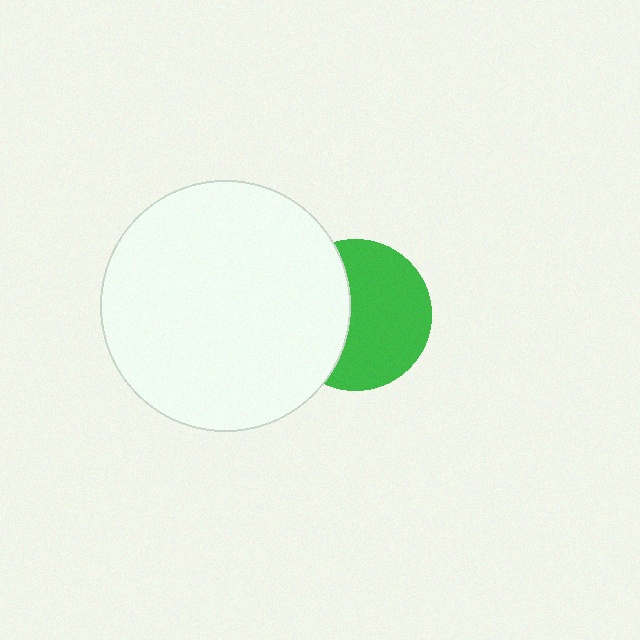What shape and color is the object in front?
The object in front is a white circle.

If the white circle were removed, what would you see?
You would see the complete green circle.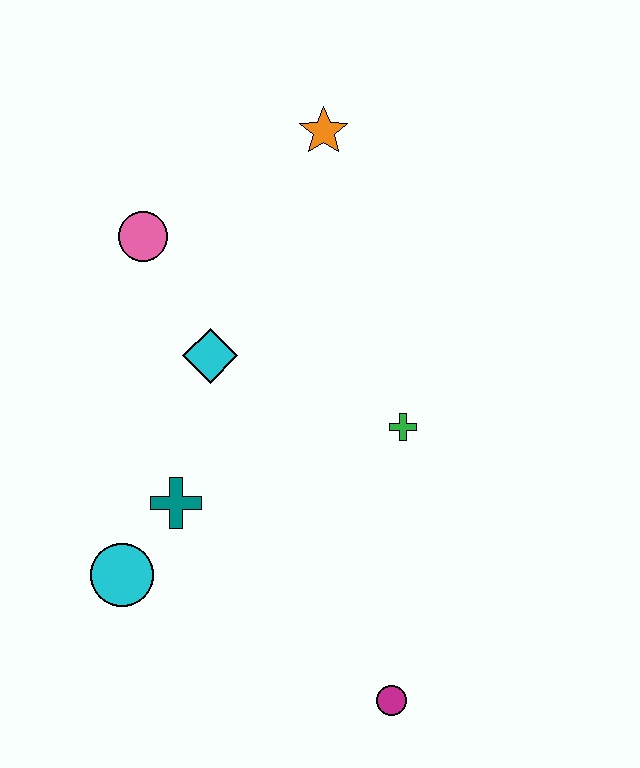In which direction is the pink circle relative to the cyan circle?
The pink circle is above the cyan circle.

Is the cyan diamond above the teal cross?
Yes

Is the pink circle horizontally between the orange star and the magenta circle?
No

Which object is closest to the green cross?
The cyan diamond is closest to the green cross.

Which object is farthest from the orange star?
The magenta circle is farthest from the orange star.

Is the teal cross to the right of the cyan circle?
Yes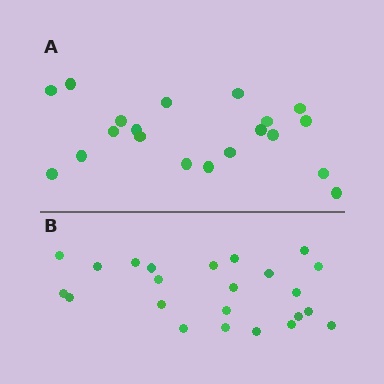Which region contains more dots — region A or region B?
Region B (the bottom region) has more dots.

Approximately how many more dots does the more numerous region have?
Region B has just a few more — roughly 2 or 3 more dots than region A.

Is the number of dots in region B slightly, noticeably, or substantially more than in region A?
Region B has only slightly more — the two regions are fairly close. The ratio is roughly 1.1 to 1.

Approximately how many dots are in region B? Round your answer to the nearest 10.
About 20 dots. (The exact count is 23, which rounds to 20.)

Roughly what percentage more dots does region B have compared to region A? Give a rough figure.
About 15% more.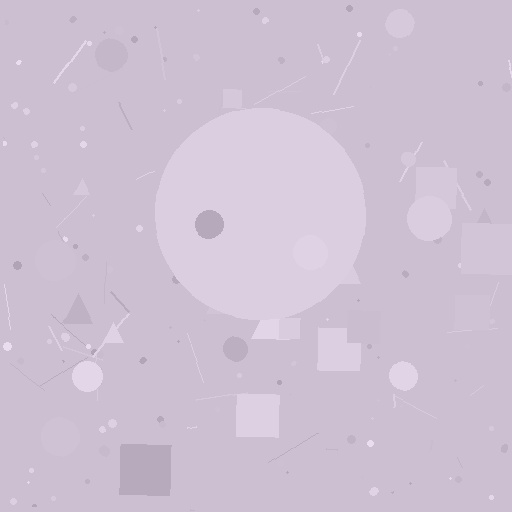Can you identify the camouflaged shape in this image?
The camouflaged shape is a circle.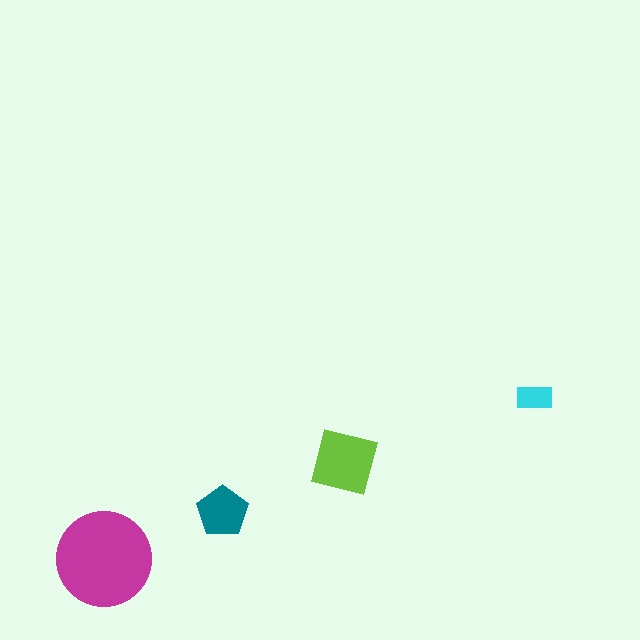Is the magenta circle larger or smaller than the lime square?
Larger.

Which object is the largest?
The magenta circle.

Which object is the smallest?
The cyan rectangle.